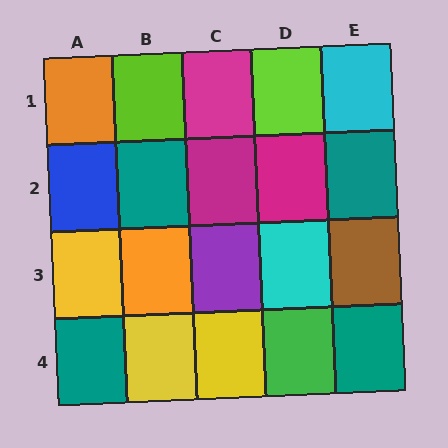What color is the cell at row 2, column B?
Teal.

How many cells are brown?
1 cell is brown.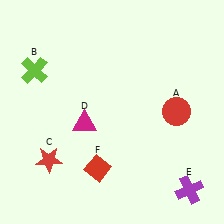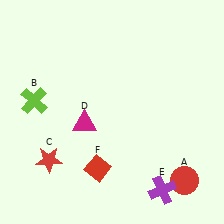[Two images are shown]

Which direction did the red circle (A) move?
The red circle (A) moved down.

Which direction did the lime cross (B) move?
The lime cross (B) moved down.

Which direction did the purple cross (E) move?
The purple cross (E) moved left.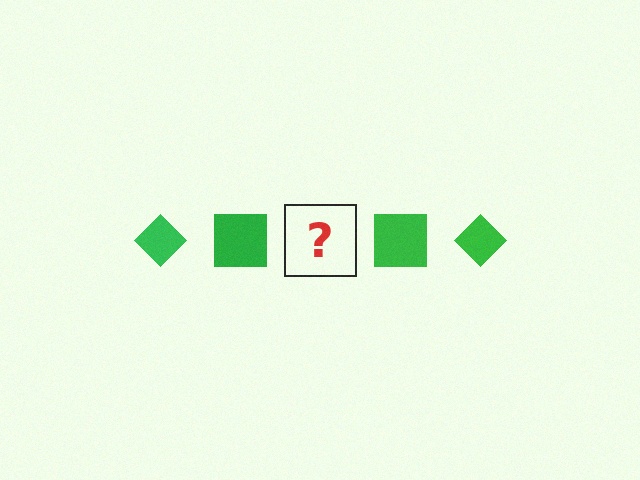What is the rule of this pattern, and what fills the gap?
The rule is that the pattern cycles through diamond, square shapes in green. The gap should be filled with a green diamond.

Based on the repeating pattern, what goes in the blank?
The blank should be a green diamond.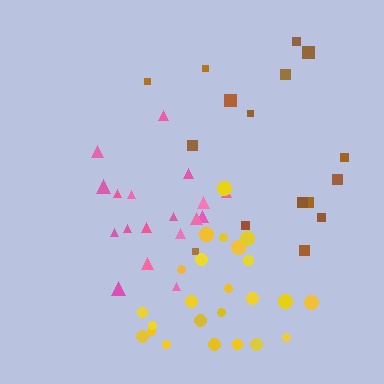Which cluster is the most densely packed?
Yellow.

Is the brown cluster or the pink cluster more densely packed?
Pink.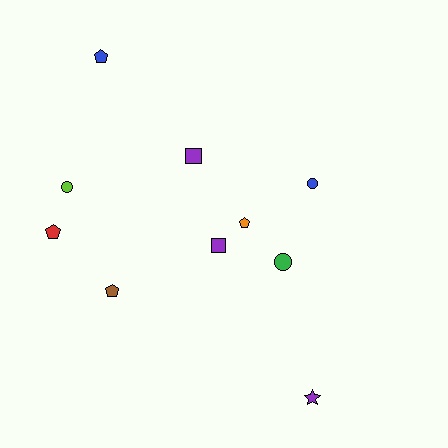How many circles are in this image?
There are 3 circles.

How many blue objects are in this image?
There are 2 blue objects.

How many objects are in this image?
There are 10 objects.